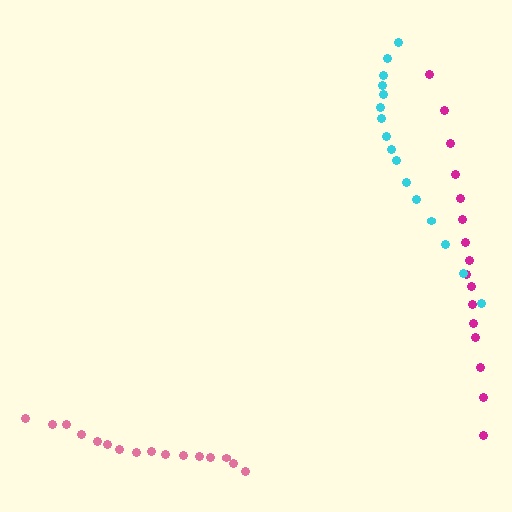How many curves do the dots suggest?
There are 3 distinct paths.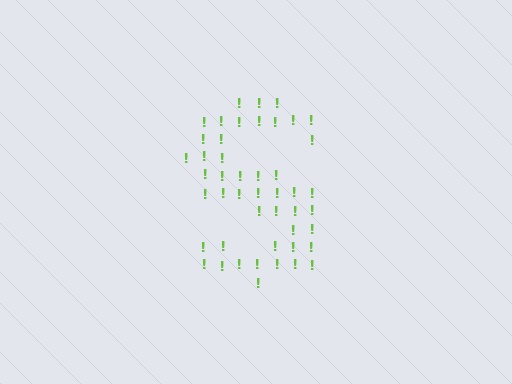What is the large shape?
The large shape is the letter S.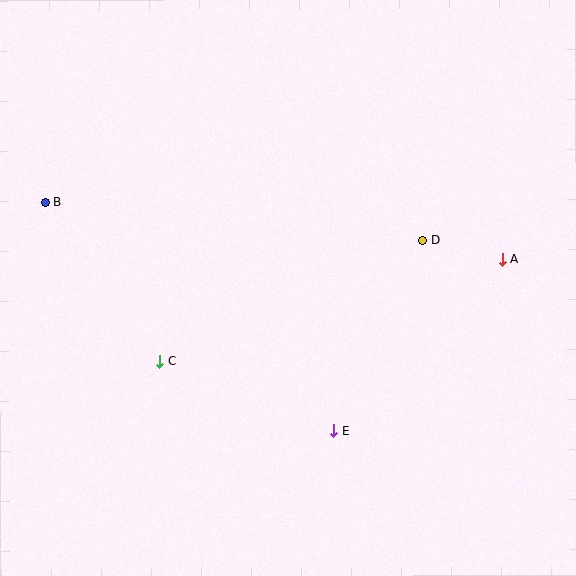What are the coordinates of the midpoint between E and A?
The midpoint between E and A is at (418, 345).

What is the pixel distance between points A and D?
The distance between A and D is 82 pixels.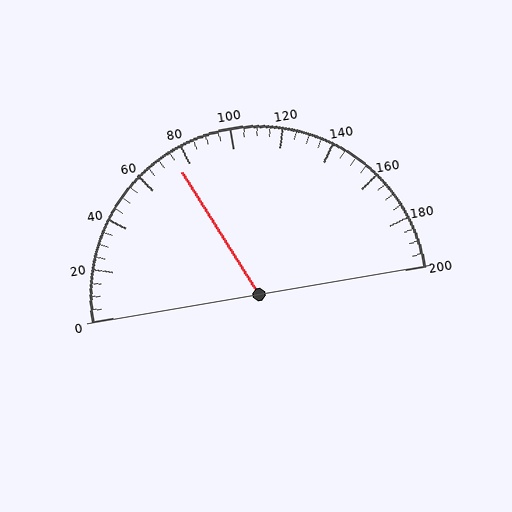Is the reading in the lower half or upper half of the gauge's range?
The reading is in the lower half of the range (0 to 200).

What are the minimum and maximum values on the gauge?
The gauge ranges from 0 to 200.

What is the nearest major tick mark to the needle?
The nearest major tick mark is 80.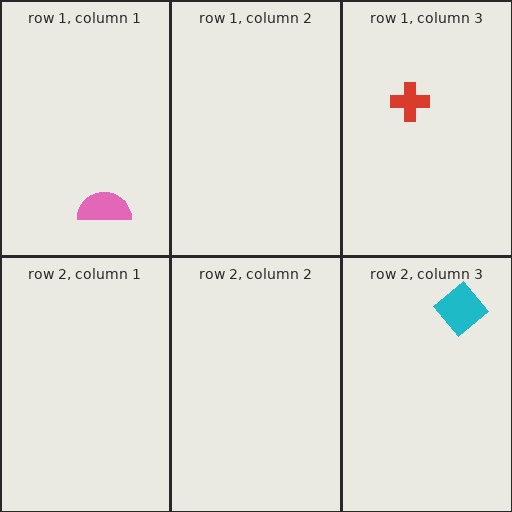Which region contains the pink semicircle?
The row 1, column 1 region.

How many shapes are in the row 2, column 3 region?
1.